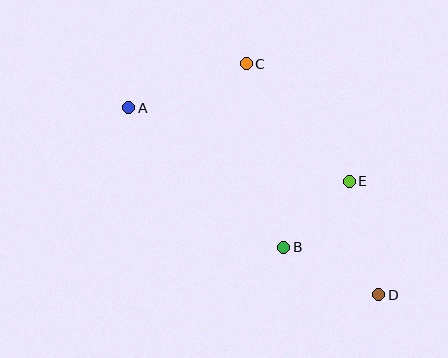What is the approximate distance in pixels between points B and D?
The distance between B and D is approximately 107 pixels.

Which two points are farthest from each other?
Points A and D are farthest from each other.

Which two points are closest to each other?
Points B and E are closest to each other.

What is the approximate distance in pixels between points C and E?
The distance between C and E is approximately 156 pixels.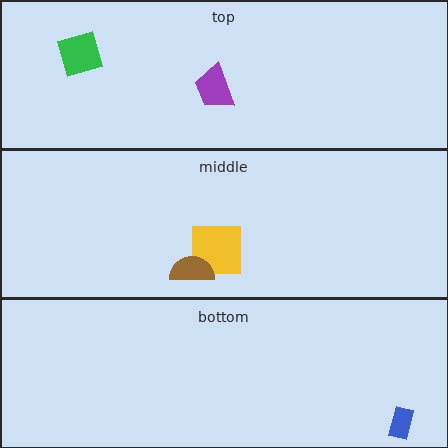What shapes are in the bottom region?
The blue rectangle.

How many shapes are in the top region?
2.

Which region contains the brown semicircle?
The middle region.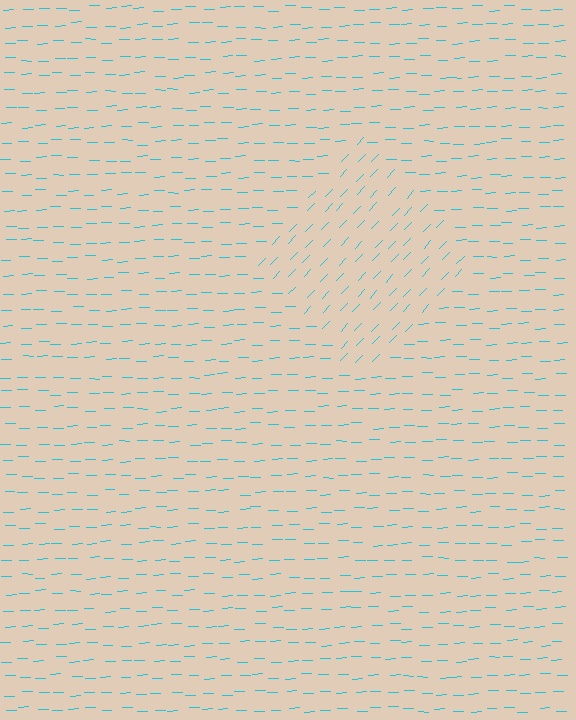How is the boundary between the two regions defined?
The boundary is defined purely by a change in line orientation (approximately 45 degrees difference). All lines are the same color and thickness.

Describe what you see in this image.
The image is filled with small cyan line segments. A diamond region in the image has lines oriented differently from the surrounding lines, creating a visible texture boundary.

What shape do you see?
I see a diamond.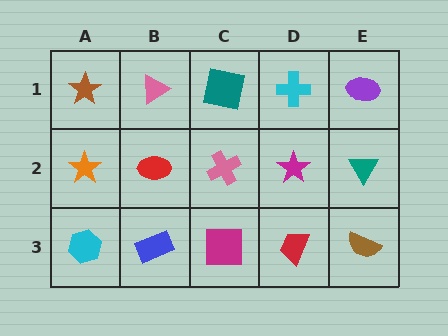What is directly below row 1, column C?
A pink cross.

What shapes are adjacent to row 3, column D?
A magenta star (row 2, column D), a magenta square (row 3, column C), a brown semicircle (row 3, column E).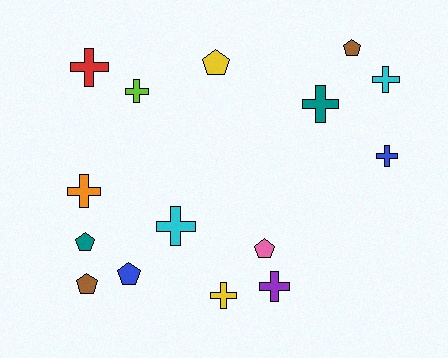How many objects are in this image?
There are 15 objects.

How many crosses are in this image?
There are 9 crosses.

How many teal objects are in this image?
There are 2 teal objects.